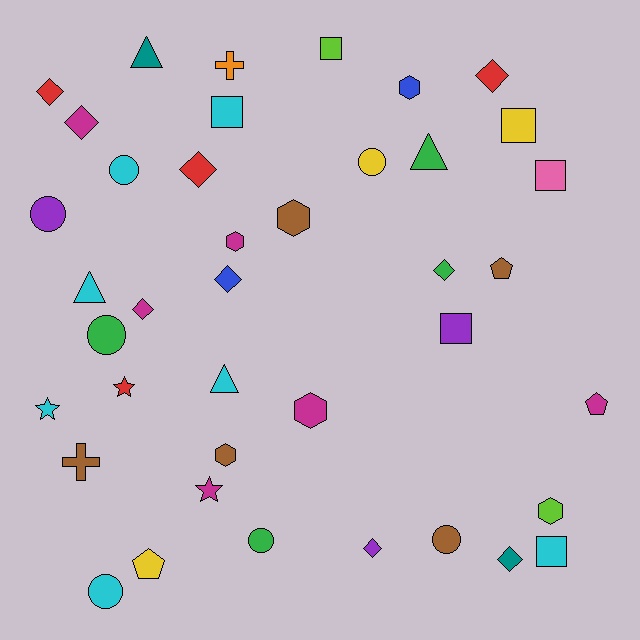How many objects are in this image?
There are 40 objects.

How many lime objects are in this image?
There are 2 lime objects.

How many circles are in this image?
There are 7 circles.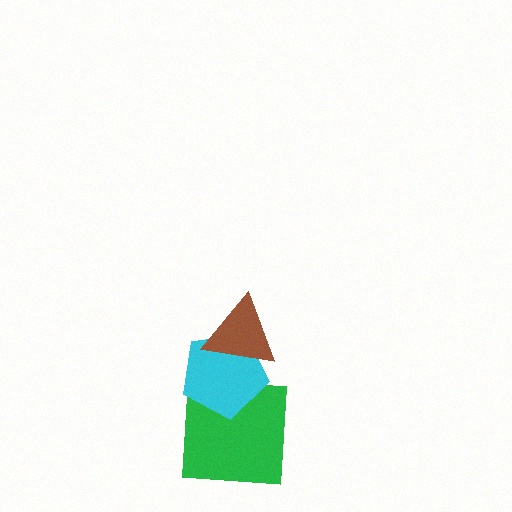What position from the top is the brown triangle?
The brown triangle is 1st from the top.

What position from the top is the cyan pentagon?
The cyan pentagon is 2nd from the top.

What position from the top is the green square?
The green square is 3rd from the top.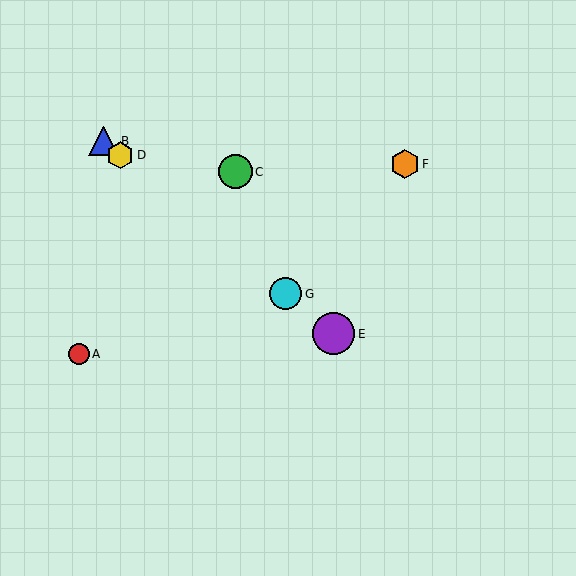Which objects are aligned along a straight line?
Objects B, D, E, G are aligned along a straight line.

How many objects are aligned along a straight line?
4 objects (B, D, E, G) are aligned along a straight line.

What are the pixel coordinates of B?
Object B is at (104, 141).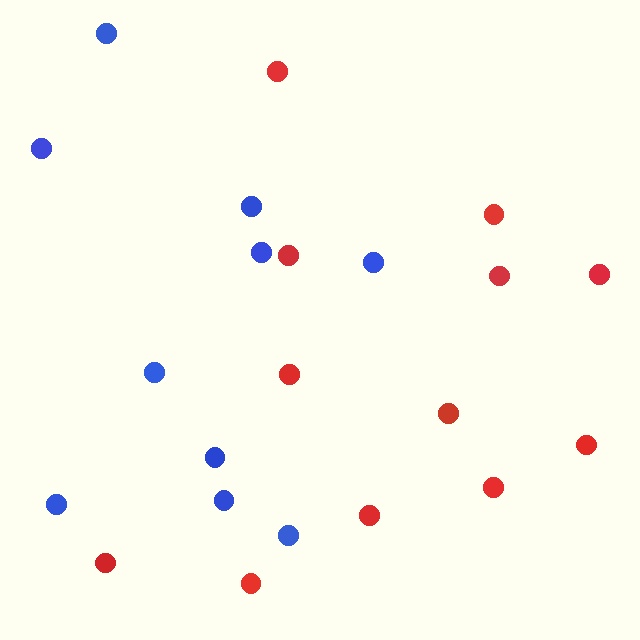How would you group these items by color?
There are 2 groups: one group of red circles (12) and one group of blue circles (10).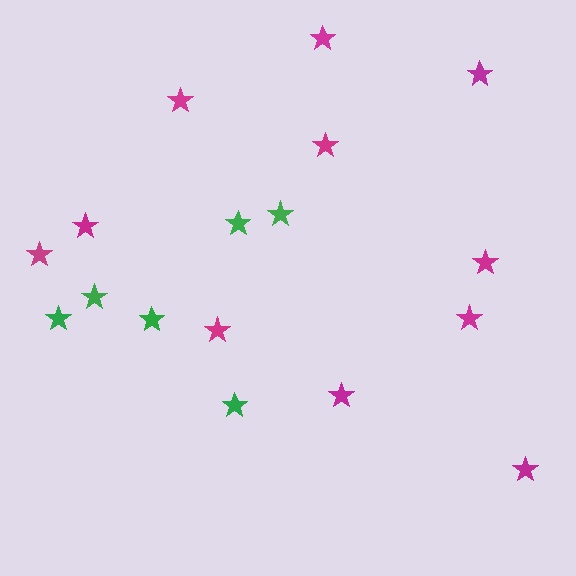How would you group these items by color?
There are 2 groups: one group of magenta stars (11) and one group of green stars (6).